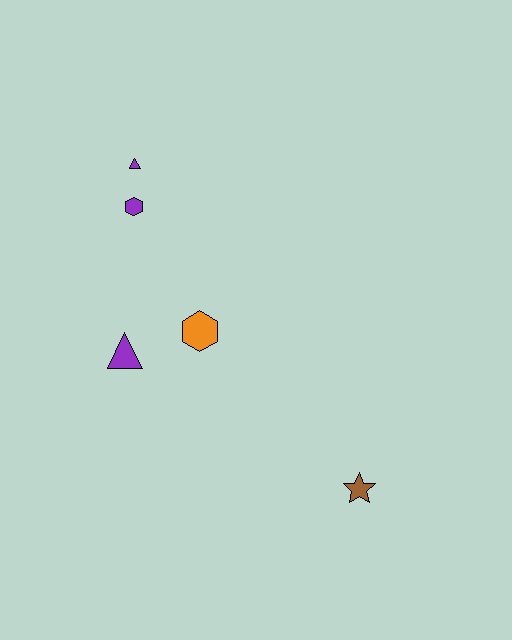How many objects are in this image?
There are 5 objects.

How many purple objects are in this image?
There are 3 purple objects.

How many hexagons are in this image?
There are 2 hexagons.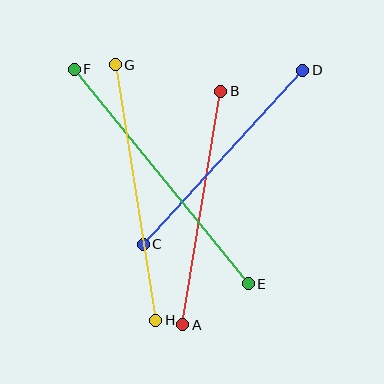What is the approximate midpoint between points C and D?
The midpoint is at approximately (223, 157) pixels.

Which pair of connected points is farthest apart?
Points E and F are farthest apart.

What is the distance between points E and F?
The distance is approximately 276 pixels.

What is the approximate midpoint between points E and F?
The midpoint is at approximately (161, 176) pixels.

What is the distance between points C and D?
The distance is approximately 236 pixels.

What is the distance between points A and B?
The distance is approximately 237 pixels.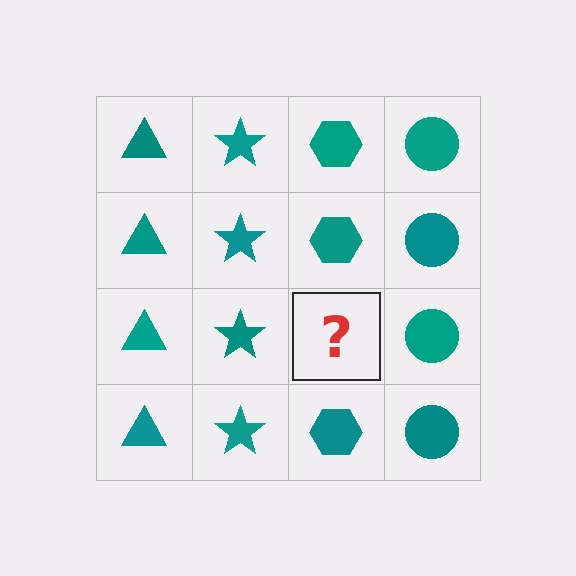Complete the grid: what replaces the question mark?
The question mark should be replaced with a teal hexagon.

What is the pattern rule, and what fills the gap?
The rule is that each column has a consistent shape. The gap should be filled with a teal hexagon.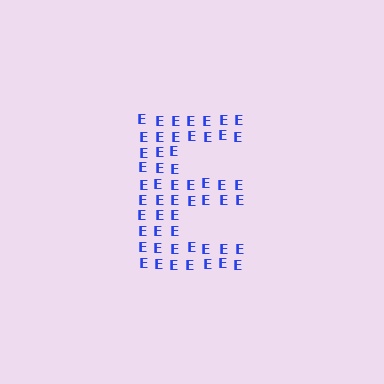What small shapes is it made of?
It is made of small letter E's.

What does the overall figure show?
The overall figure shows the letter E.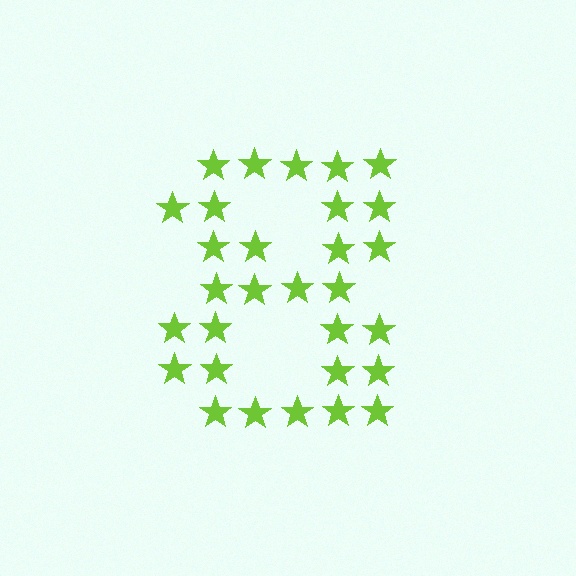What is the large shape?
The large shape is the digit 8.